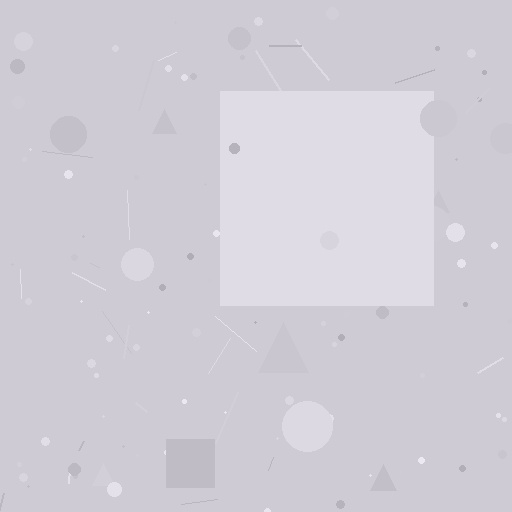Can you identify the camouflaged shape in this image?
The camouflaged shape is a square.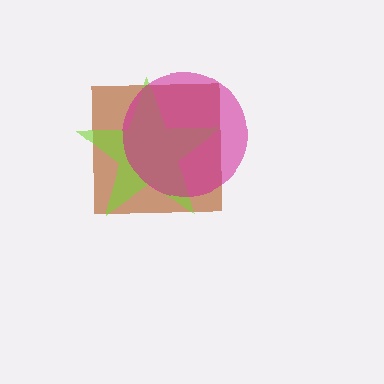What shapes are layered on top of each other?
The layered shapes are: a brown square, a lime star, a magenta circle.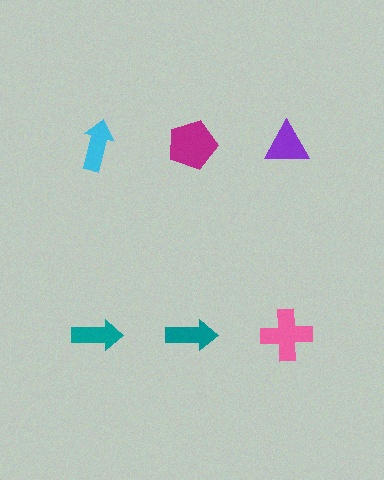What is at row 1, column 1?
A cyan arrow.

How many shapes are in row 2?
3 shapes.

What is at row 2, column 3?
A pink cross.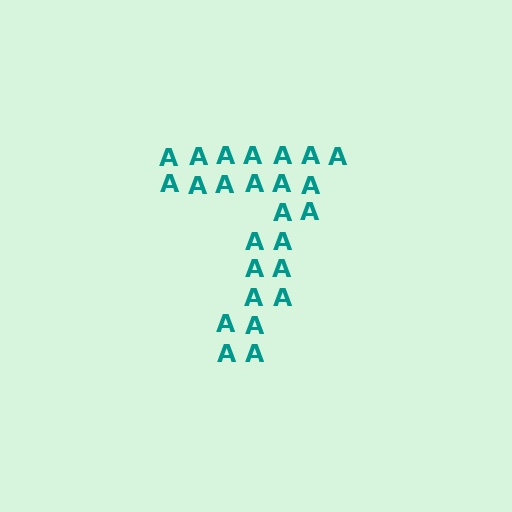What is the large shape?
The large shape is the digit 7.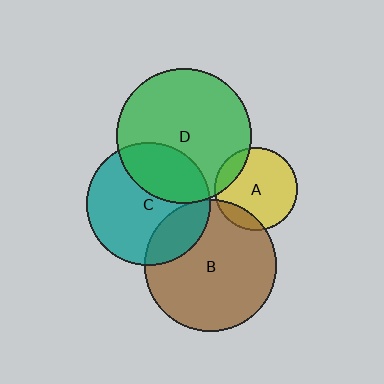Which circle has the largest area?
Circle D (green).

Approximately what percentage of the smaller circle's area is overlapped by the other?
Approximately 15%.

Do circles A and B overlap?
Yes.